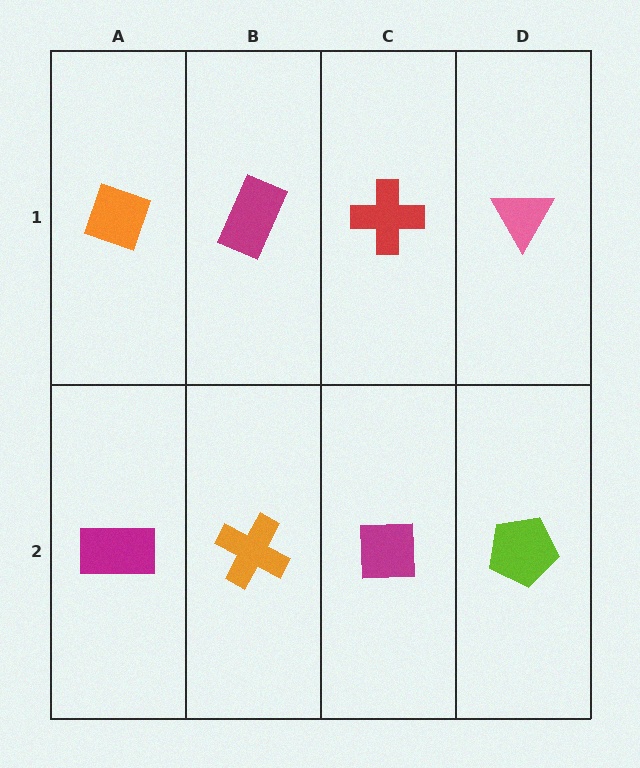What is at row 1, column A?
An orange diamond.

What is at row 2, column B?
An orange cross.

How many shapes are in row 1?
4 shapes.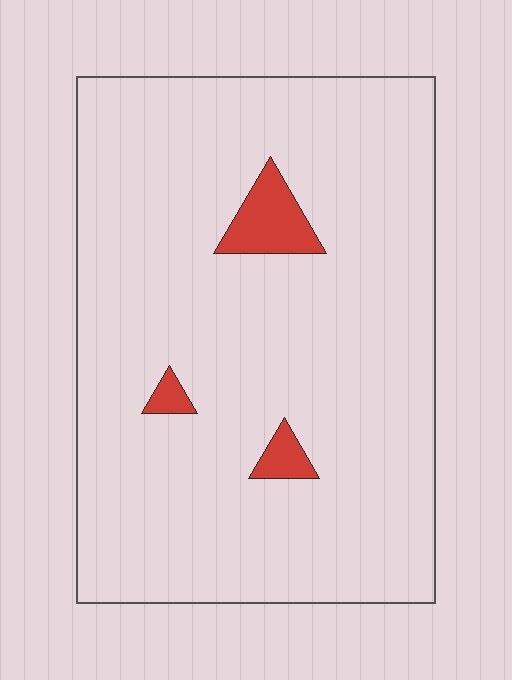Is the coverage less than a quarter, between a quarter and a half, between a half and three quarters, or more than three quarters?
Less than a quarter.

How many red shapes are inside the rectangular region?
3.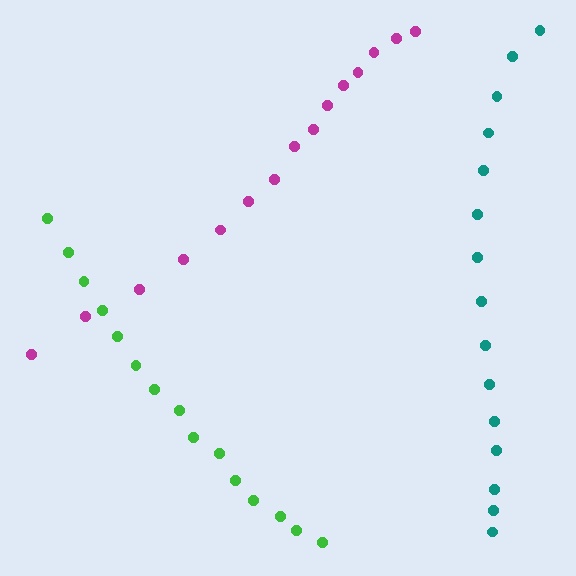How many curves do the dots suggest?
There are 3 distinct paths.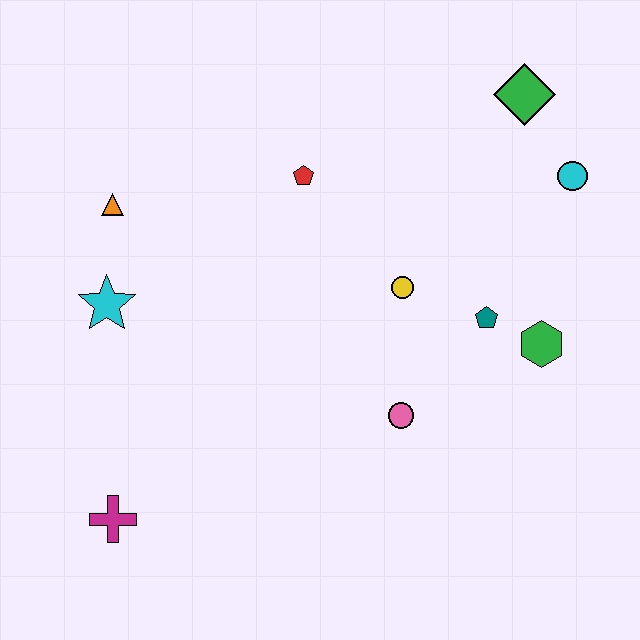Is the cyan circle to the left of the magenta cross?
No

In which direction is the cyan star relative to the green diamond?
The cyan star is to the left of the green diamond.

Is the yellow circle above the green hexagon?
Yes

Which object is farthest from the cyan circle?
The magenta cross is farthest from the cyan circle.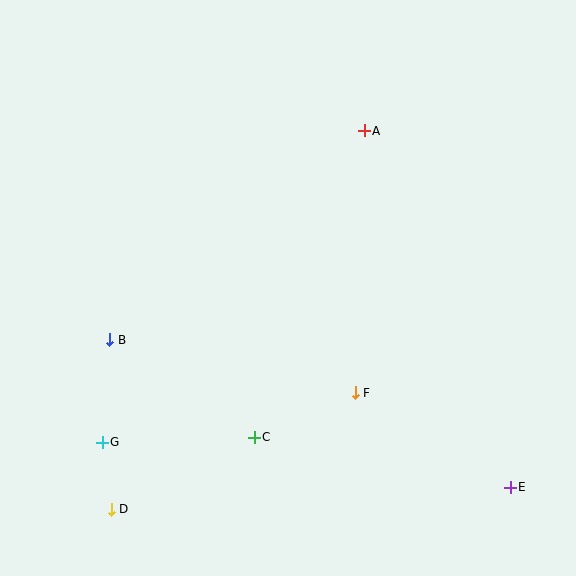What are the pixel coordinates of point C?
Point C is at (254, 437).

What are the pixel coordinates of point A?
Point A is at (364, 131).